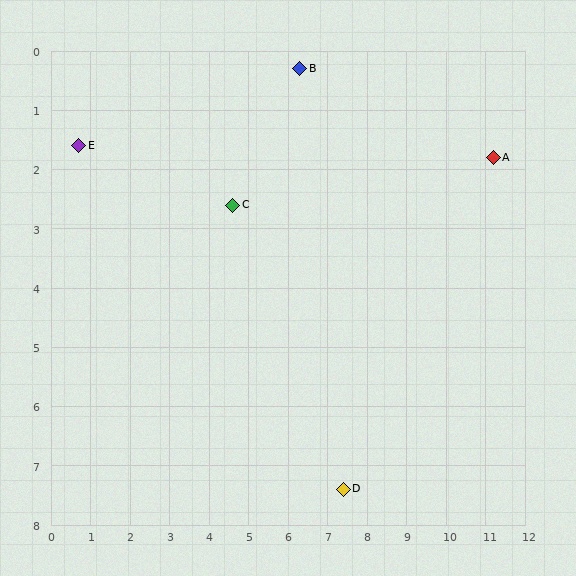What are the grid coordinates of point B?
Point B is at approximately (6.3, 0.3).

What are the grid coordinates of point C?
Point C is at approximately (4.6, 2.6).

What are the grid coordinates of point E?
Point E is at approximately (0.7, 1.6).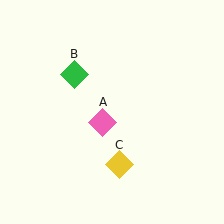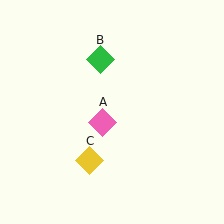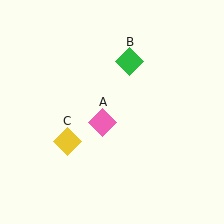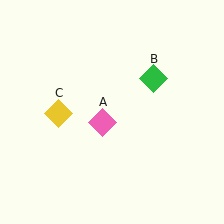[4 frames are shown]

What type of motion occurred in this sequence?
The green diamond (object B), yellow diamond (object C) rotated clockwise around the center of the scene.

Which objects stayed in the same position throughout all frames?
Pink diamond (object A) remained stationary.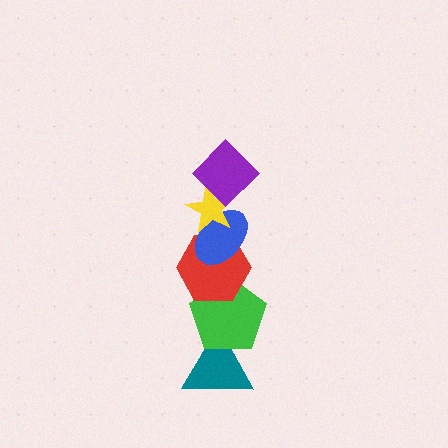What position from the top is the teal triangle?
The teal triangle is 6th from the top.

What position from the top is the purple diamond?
The purple diamond is 1st from the top.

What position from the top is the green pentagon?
The green pentagon is 5th from the top.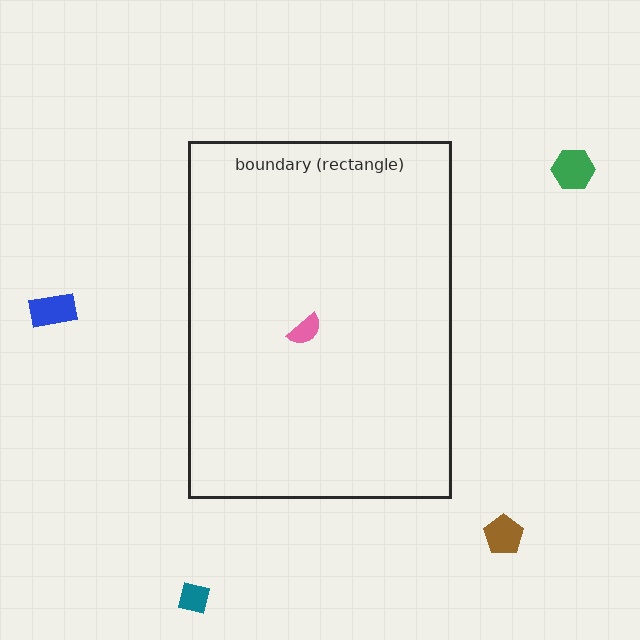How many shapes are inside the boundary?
1 inside, 4 outside.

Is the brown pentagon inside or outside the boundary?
Outside.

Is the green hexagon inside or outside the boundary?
Outside.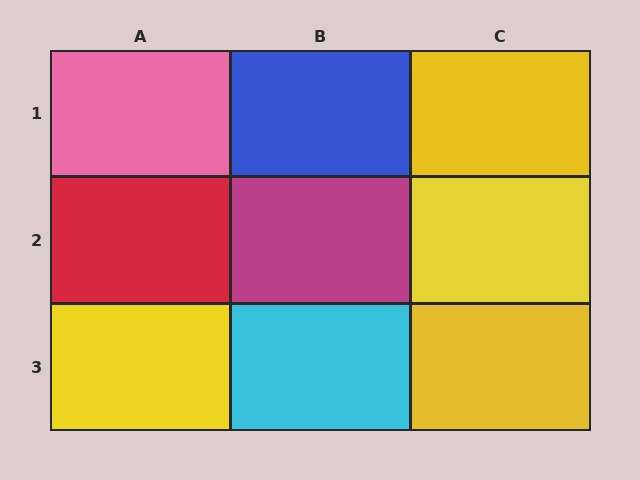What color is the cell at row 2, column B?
Magenta.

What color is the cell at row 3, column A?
Yellow.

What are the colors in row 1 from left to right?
Pink, blue, yellow.